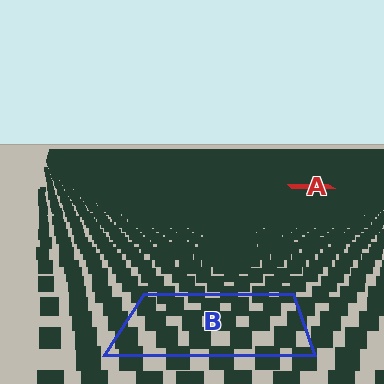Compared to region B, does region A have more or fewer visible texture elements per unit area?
Region A has more texture elements per unit area — they are packed more densely because it is farther away.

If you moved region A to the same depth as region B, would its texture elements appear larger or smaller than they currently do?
They would appear larger. At a closer depth, the same texture elements are projected at a bigger on-screen size.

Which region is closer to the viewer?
Region B is closer. The texture elements there are larger and more spread out.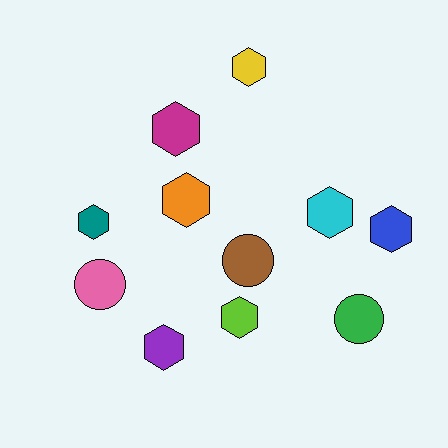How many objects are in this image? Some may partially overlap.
There are 11 objects.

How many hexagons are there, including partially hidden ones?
There are 8 hexagons.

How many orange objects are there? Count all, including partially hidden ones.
There is 1 orange object.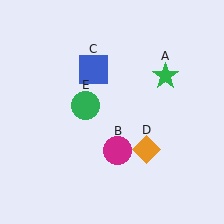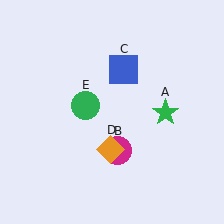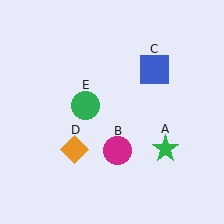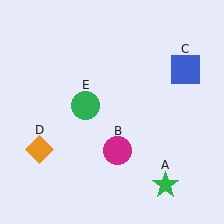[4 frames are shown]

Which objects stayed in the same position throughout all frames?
Magenta circle (object B) and green circle (object E) remained stationary.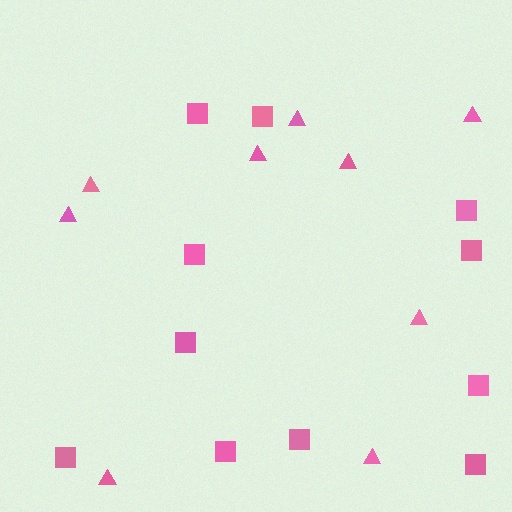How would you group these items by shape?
There are 2 groups: one group of squares (11) and one group of triangles (9).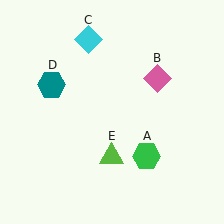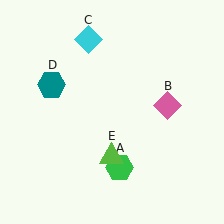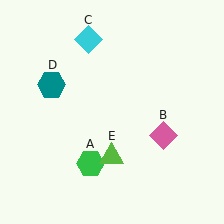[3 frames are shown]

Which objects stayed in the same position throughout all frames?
Cyan diamond (object C) and teal hexagon (object D) and lime triangle (object E) remained stationary.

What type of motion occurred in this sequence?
The green hexagon (object A), pink diamond (object B) rotated clockwise around the center of the scene.